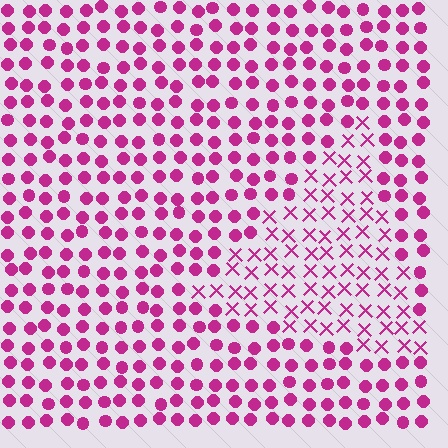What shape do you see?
I see a triangle.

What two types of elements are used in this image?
The image uses X marks inside the triangle region and circles outside it.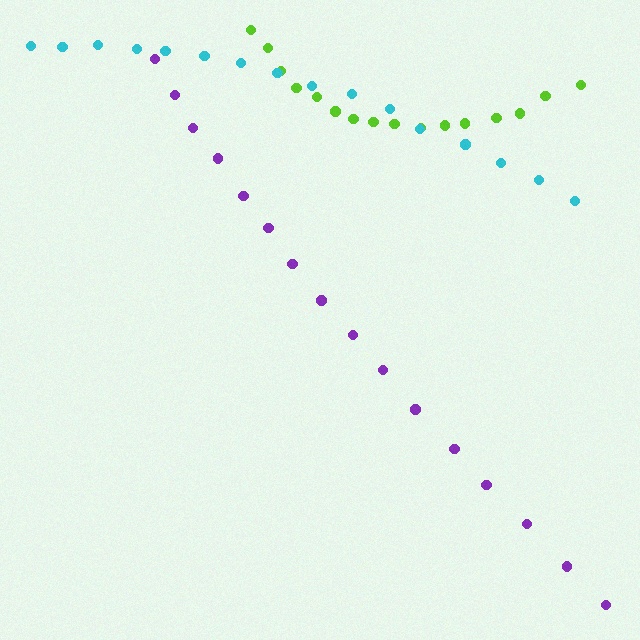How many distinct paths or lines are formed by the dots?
There are 3 distinct paths.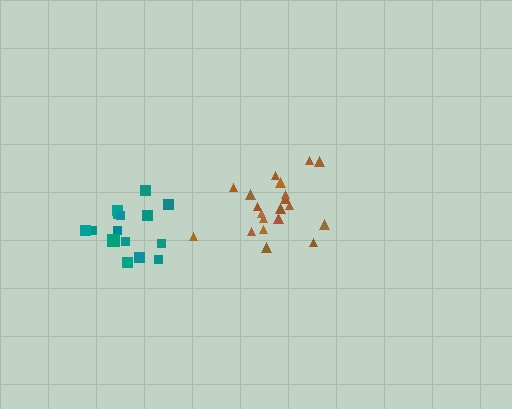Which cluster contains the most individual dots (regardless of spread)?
Brown (20).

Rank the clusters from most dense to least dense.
brown, teal.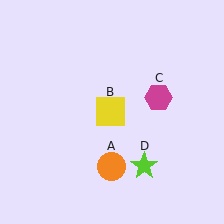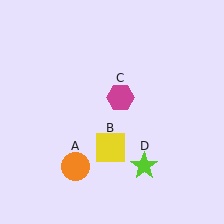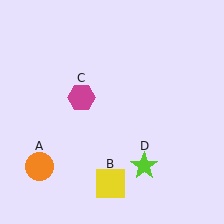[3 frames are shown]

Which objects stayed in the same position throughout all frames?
Lime star (object D) remained stationary.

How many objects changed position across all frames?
3 objects changed position: orange circle (object A), yellow square (object B), magenta hexagon (object C).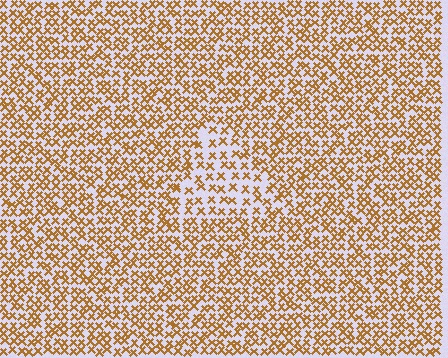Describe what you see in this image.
The image contains small brown elements arranged at two different densities. A triangle-shaped region is visible where the elements are less densely packed than the surrounding area.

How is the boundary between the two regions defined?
The boundary is defined by a change in element density (approximately 1.7x ratio). All elements are the same color, size, and shape.